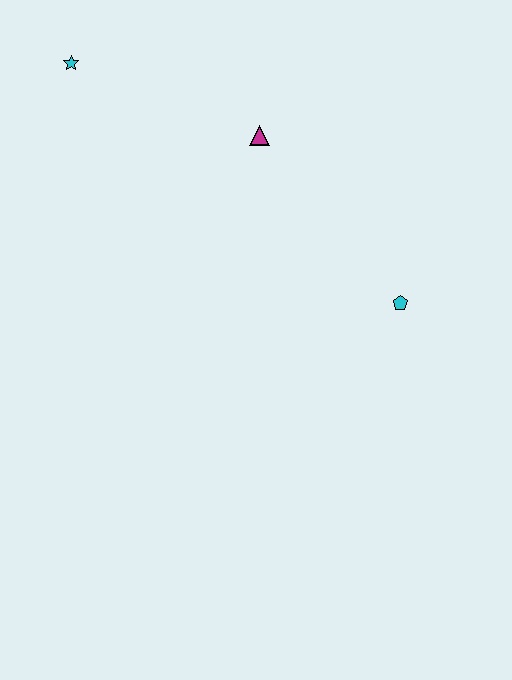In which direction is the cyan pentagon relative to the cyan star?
The cyan pentagon is to the right of the cyan star.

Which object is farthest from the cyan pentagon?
The cyan star is farthest from the cyan pentagon.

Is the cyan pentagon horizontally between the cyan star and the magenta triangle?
No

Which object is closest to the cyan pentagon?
The magenta triangle is closest to the cyan pentagon.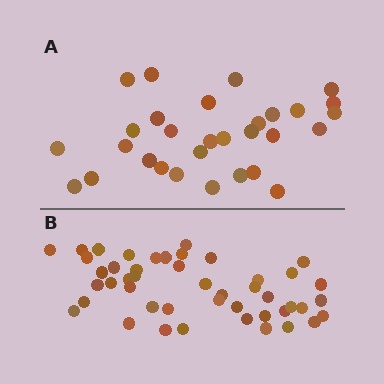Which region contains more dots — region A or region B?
Region B (the bottom region) has more dots.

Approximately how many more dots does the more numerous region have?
Region B has approximately 15 more dots than region A.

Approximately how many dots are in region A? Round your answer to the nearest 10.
About 30 dots.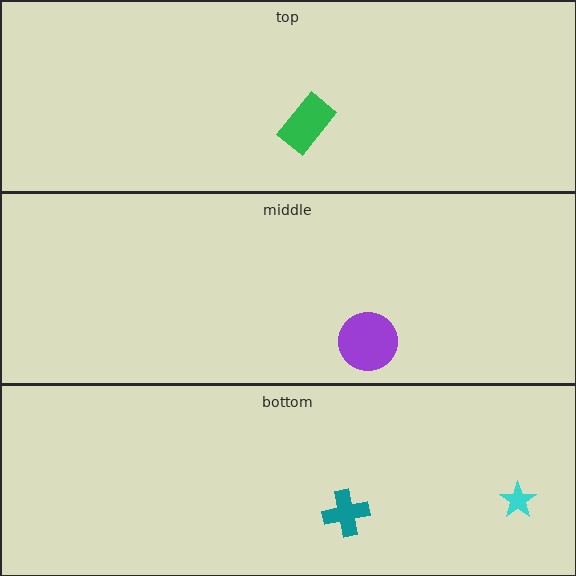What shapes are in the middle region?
The purple circle.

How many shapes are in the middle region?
1.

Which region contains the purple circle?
The middle region.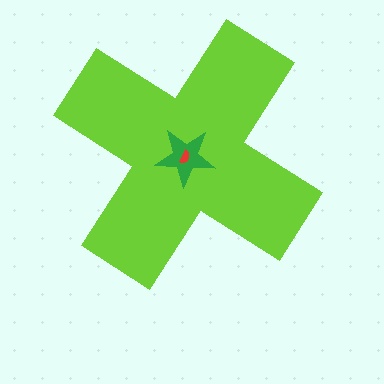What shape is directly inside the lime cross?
The green star.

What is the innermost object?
The red semicircle.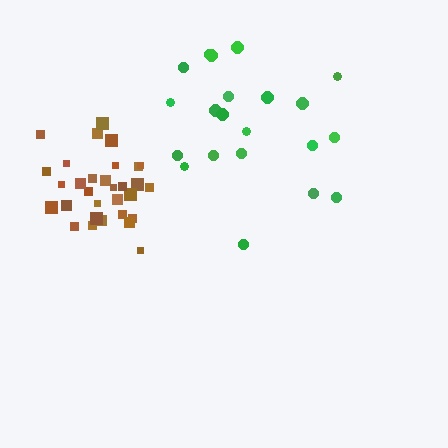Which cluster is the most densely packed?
Brown.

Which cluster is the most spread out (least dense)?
Green.